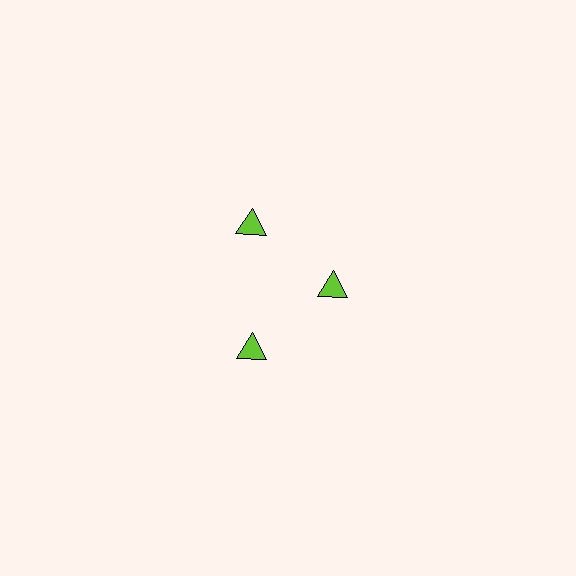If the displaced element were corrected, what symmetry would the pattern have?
It would have 3-fold rotational symmetry — the pattern would map onto itself every 120 degrees.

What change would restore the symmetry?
The symmetry would be restored by moving it outward, back onto the ring so that all 3 triangles sit at equal angles and equal distance from the center.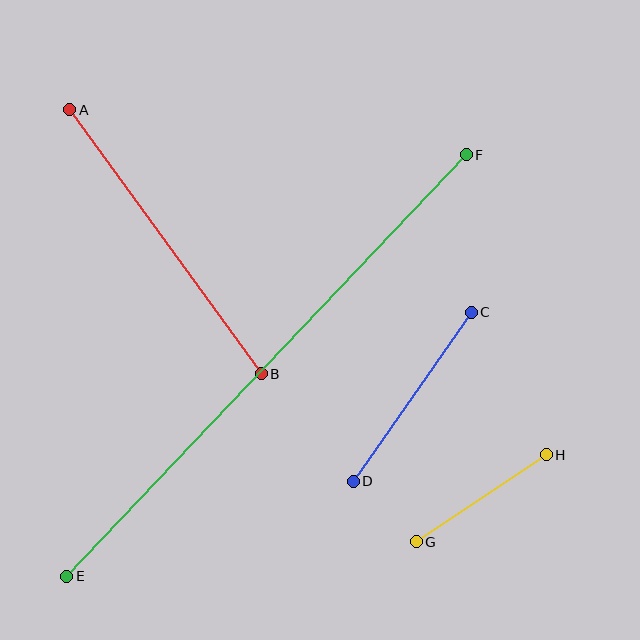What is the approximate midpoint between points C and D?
The midpoint is at approximately (412, 397) pixels.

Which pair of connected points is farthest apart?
Points E and F are farthest apart.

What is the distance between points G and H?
The distance is approximately 157 pixels.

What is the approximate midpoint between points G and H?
The midpoint is at approximately (481, 498) pixels.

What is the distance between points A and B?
The distance is approximately 326 pixels.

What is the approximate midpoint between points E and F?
The midpoint is at approximately (266, 366) pixels.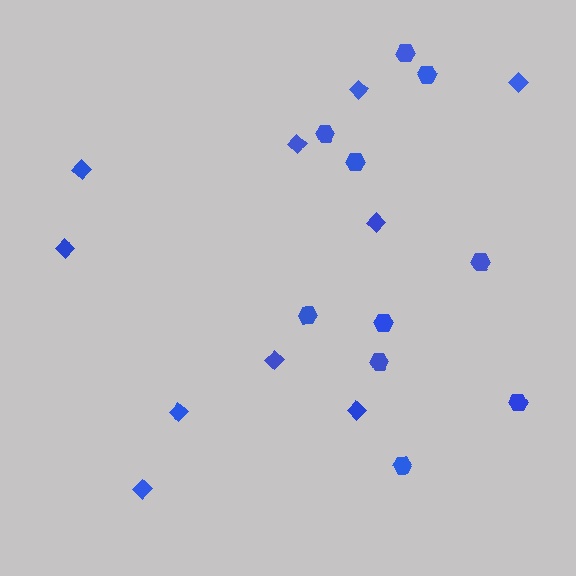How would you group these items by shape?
There are 2 groups: one group of diamonds (10) and one group of hexagons (10).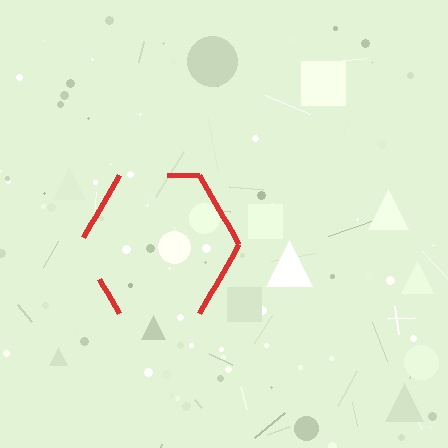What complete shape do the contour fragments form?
The contour fragments form a hexagon.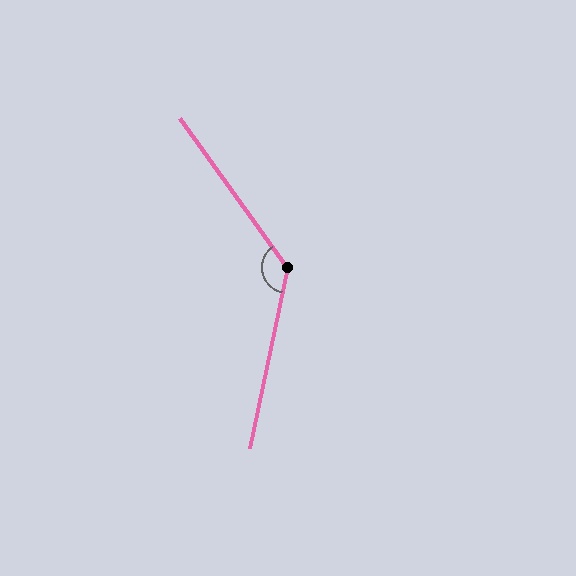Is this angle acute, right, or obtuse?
It is obtuse.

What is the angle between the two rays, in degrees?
Approximately 132 degrees.